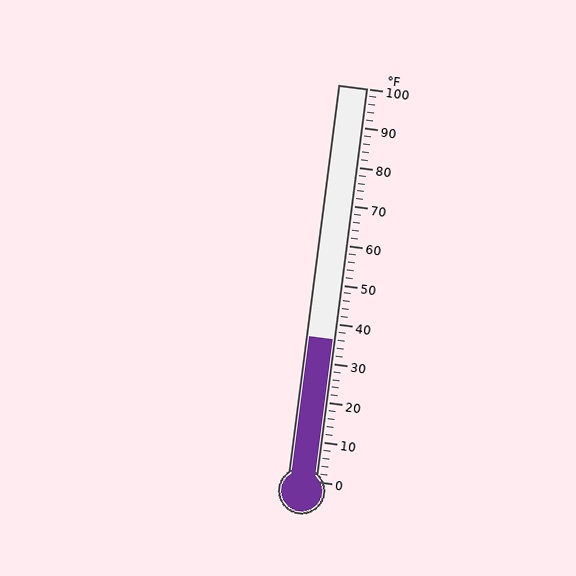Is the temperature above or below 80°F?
The temperature is below 80°F.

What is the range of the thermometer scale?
The thermometer scale ranges from 0°F to 100°F.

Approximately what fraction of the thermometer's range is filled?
The thermometer is filled to approximately 35% of its range.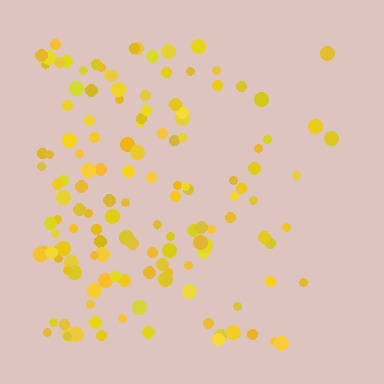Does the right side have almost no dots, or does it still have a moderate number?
Still a moderate number, just noticeably fewer than the left.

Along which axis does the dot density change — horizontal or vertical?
Horizontal.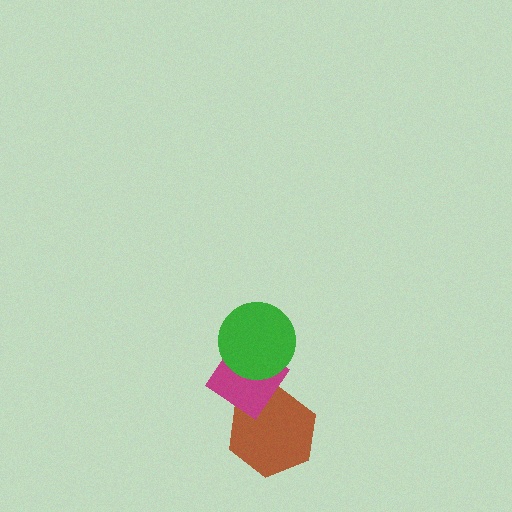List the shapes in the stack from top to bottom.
From top to bottom: the green circle, the magenta diamond, the brown hexagon.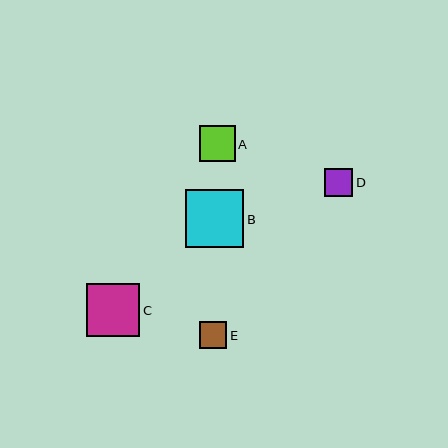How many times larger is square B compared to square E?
Square B is approximately 2.2 times the size of square E.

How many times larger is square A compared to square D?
Square A is approximately 1.3 times the size of square D.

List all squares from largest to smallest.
From largest to smallest: B, C, A, D, E.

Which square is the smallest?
Square E is the smallest with a size of approximately 27 pixels.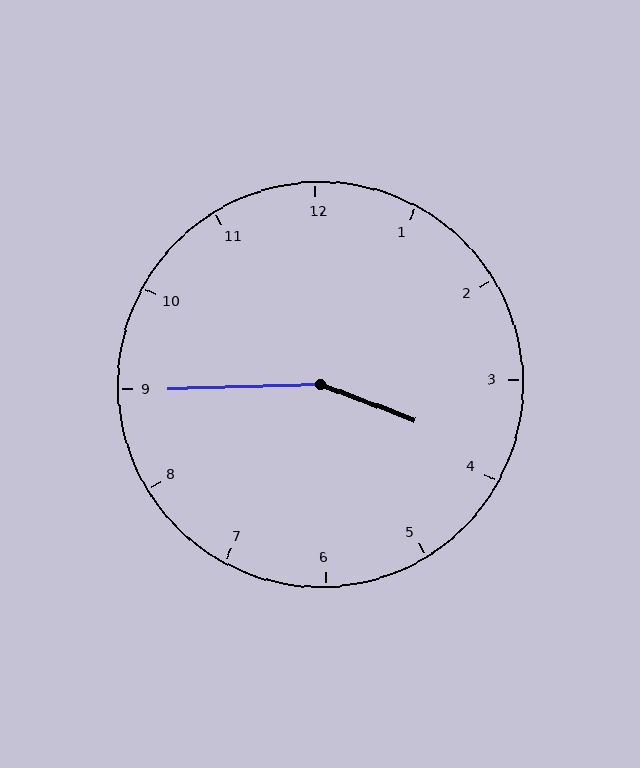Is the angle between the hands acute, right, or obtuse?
It is obtuse.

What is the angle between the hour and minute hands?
Approximately 158 degrees.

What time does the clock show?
3:45.